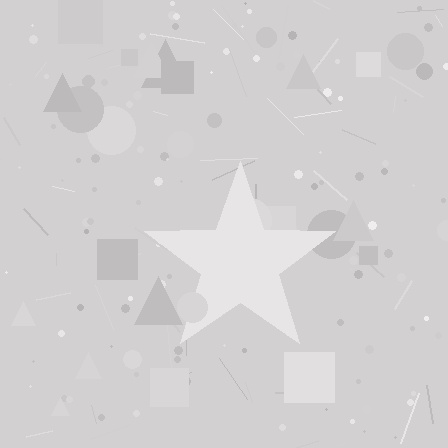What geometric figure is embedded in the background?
A star is embedded in the background.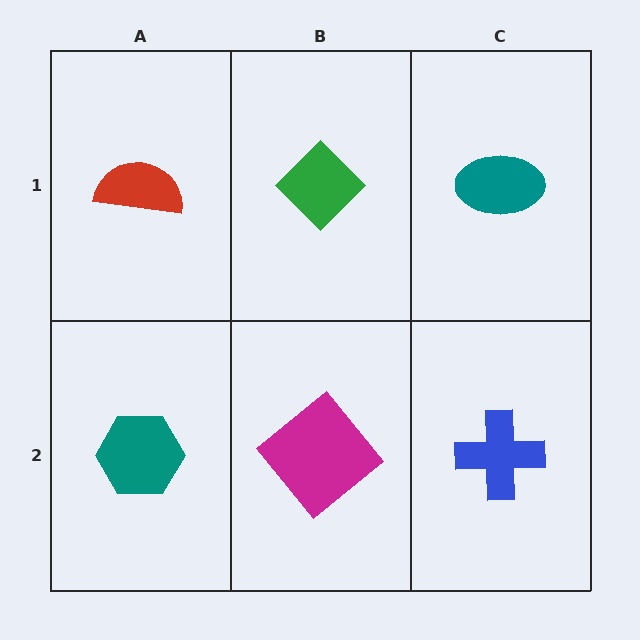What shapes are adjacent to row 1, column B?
A magenta diamond (row 2, column B), a red semicircle (row 1, column A), a teal ellipse (row 1, column C).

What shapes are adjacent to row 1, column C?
A blue cross (row 2, column C), a green diamond (row 1, column B).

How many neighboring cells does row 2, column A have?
2.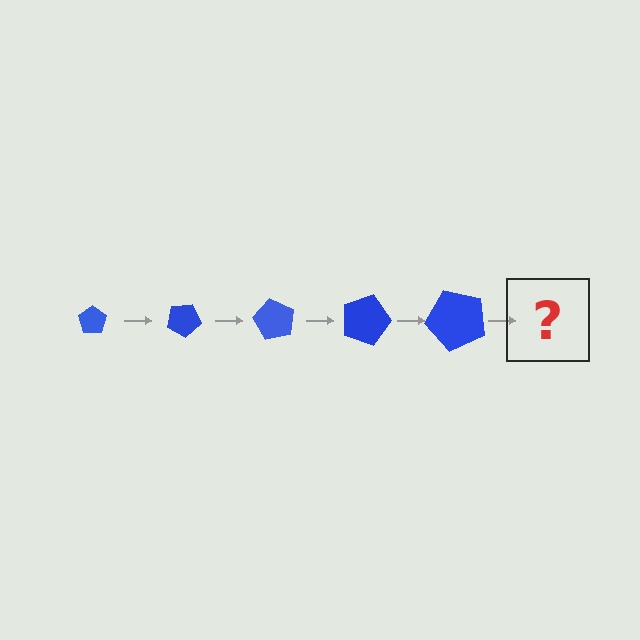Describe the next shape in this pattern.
It should be a pentagon, larger than the previous one and rotated 150 degrees from the start.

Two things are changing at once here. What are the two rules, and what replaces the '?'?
The two rules are that the pentagon grows larger each step and it rotates 30 degrees each step. The '?' should be a pentagon, larger than the previous one and rotated 150 degrees from the start.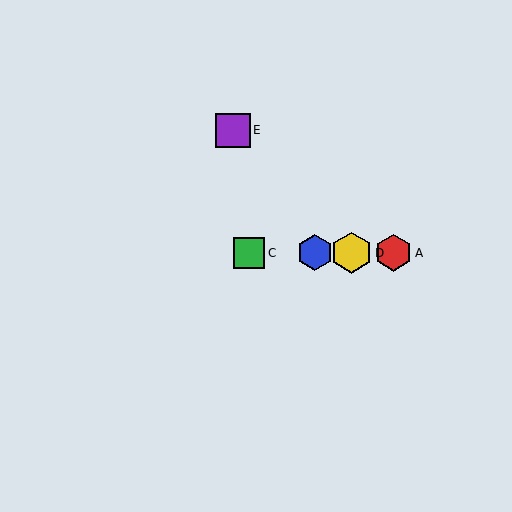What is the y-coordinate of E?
Object E is at y≈130.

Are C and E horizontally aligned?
No, C is at y≈253 and E is at y≈130.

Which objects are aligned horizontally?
Objects A, B, C, D are aligned horizontally.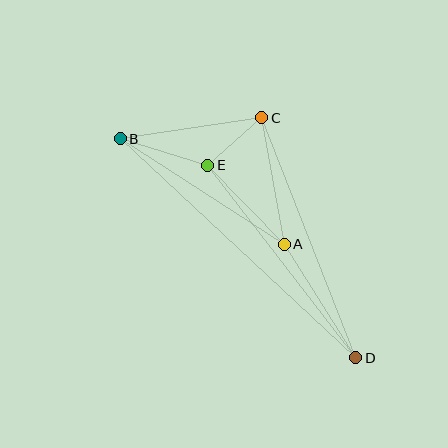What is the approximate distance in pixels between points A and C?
The distance between A and C is approximately 129 pixels.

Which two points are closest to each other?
Points C and E are closest to each other.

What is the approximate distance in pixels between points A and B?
The distance between A and B is approximately 195 pixels.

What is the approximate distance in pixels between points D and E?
The distance between D and E is approximately 243 pixels.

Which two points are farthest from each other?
Points B and D are farthest from each other.